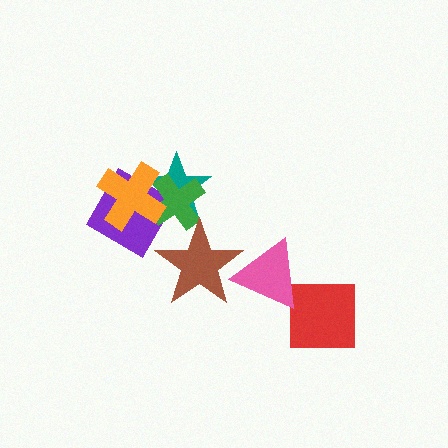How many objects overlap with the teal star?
3 objects overlap with the teal star.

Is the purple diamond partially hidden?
Yes, it is partially covered by another shape.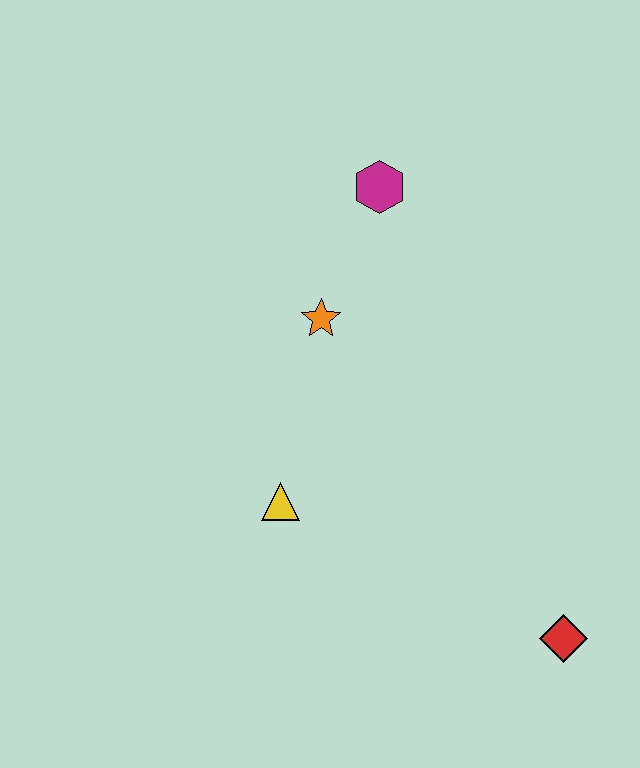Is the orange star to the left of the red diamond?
Yes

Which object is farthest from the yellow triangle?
The magenta hexagon is farthest from the yellow triangle.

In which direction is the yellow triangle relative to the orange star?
The yellow triangle is below the orange star.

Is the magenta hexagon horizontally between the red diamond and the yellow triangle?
Yes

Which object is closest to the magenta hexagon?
The orange star is closest to the magenta hexagon.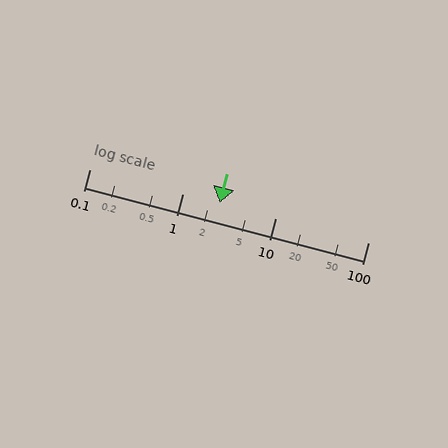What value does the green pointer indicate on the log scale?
The pointer indicates approximately 2.5.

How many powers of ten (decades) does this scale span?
The scale spans 3 decades, from 0.1 to 100.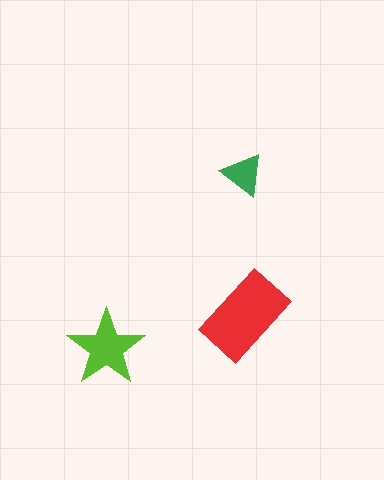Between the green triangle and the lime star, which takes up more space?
The lime star.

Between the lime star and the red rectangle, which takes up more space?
The red rectangle.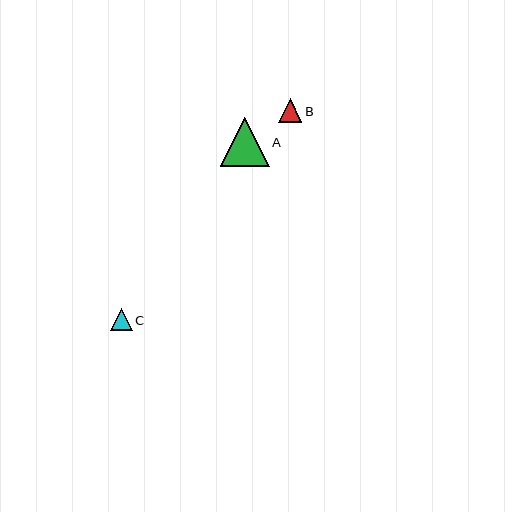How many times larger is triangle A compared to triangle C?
Triangle A is approximately 2.2 times the size of triangle C.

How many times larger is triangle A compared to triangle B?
Triangle A is approximately 2.1 times the size of triangle B.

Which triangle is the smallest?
Triangle C is the smallest with a size of approximately 22 pixels.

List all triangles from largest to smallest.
From largest to smallest: A, B, C.